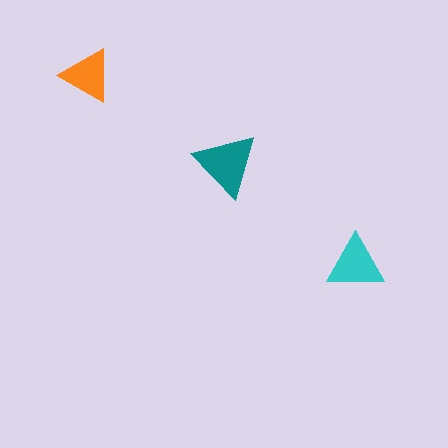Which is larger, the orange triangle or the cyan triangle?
The cyan one.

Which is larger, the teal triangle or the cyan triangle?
The teal one.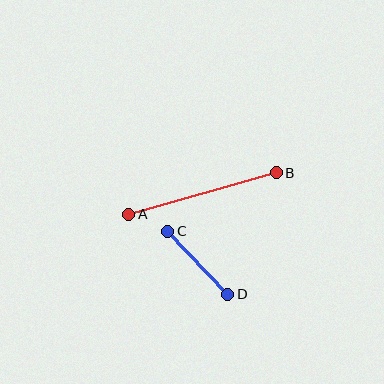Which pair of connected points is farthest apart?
Points A and B are farthest apart.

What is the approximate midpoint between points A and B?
The midpoint is at approximately (202, 193) pixels.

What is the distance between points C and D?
The distance is approximately 88 pixels.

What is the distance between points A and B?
The distance is approximately 154 pixels.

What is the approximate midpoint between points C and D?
The midpoint is at approximately (198, 263) pixels.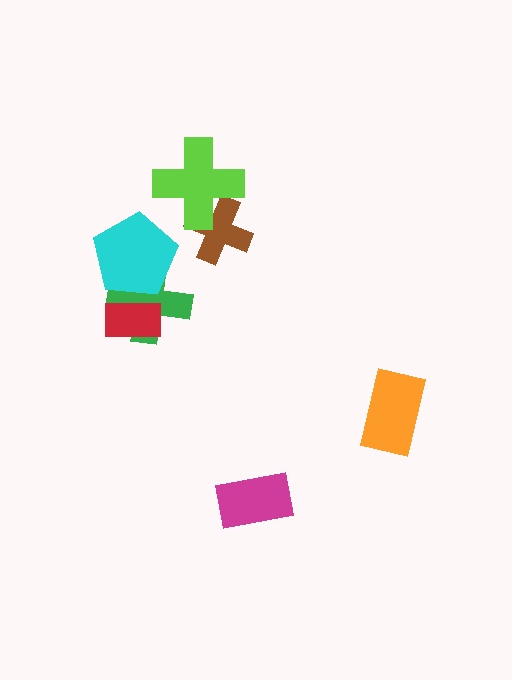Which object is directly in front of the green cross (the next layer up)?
The red rectangle is directly in front of the green cross.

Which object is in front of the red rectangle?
The cyan pentagon is in front of the red rectangle.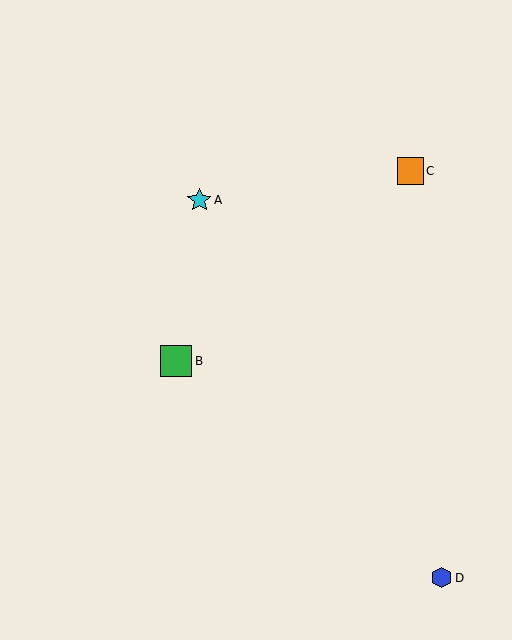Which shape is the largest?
The green square (labeled B) is the largest.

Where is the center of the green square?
The center of the green square is at (176, 361).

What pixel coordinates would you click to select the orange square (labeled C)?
Click at (410, 171) to select the orange square C.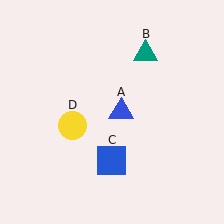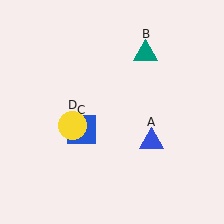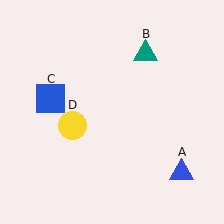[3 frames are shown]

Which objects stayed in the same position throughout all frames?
Teal triangle (object B) and yellow circle (object D) remained stationary.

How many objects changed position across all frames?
2 objects changed position: blue triangle (object A), blue square (object C).